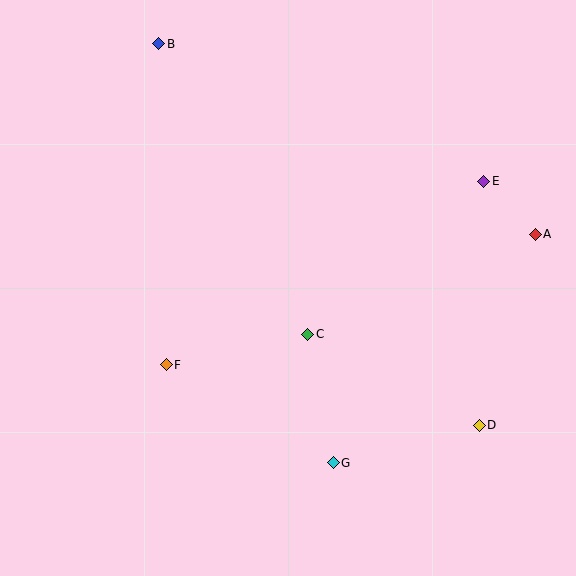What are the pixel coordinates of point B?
Point B is at (159, 44).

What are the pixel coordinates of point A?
Point A is at (535, 234).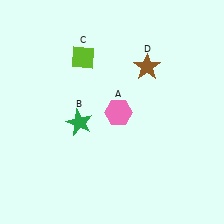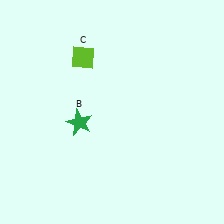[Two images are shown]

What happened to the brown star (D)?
The brown star (D) was removed in Image 2. It was in the top-right area of Image 1.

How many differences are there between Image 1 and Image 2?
There are 2 differences between the two images.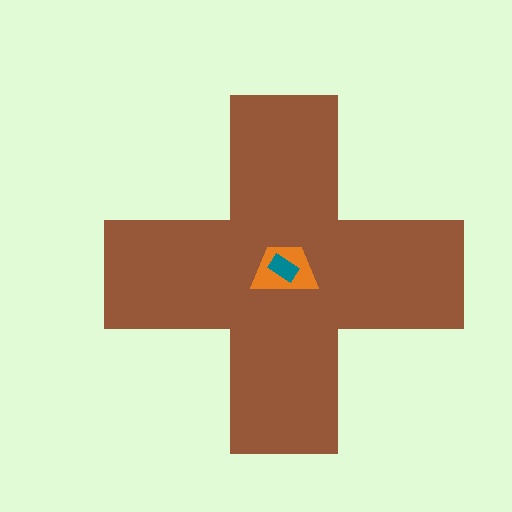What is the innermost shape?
The teal rectangle.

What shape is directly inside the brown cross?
The orange trapezoid.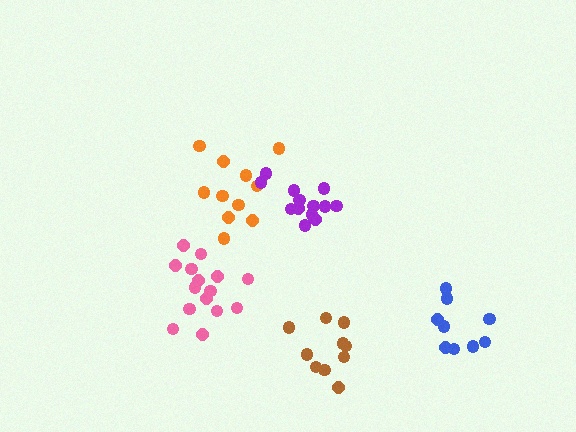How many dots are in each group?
Group 1: 15 dots, Group 2: 11 dots, Group 3: 13 dots, Group 4: 10 dots, Group 5: 9 dots (58 total).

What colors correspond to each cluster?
The clusters are colored: pink, orange, purple, brown, blue.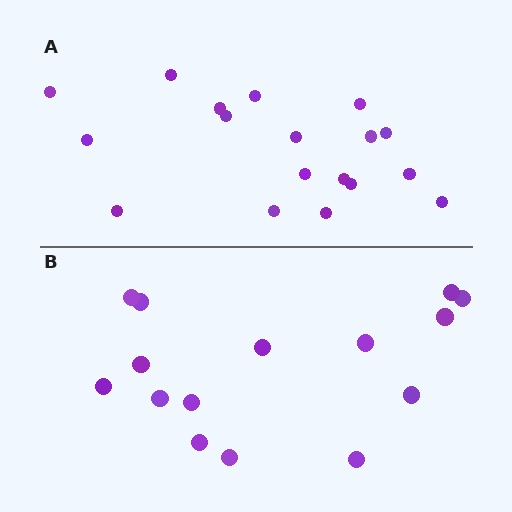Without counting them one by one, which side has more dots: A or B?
Region A (the top region) has more dots.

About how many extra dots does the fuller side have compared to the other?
Region A has just a few more — roughly 2 or 3 more dots than region B.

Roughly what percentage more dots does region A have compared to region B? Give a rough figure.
About 20% more.